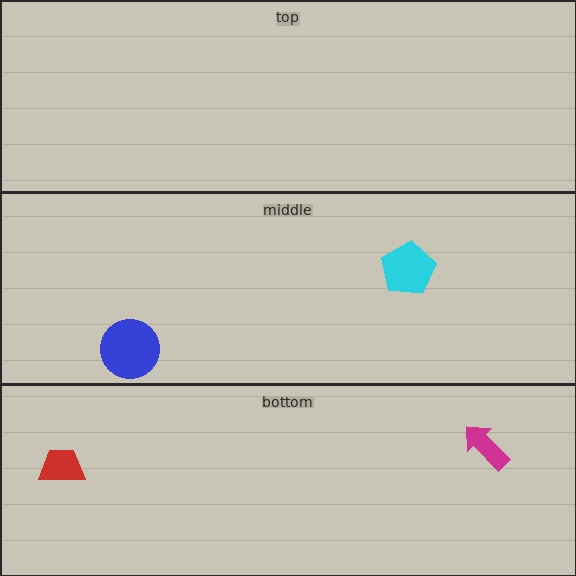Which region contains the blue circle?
The middle region.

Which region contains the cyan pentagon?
The middle region.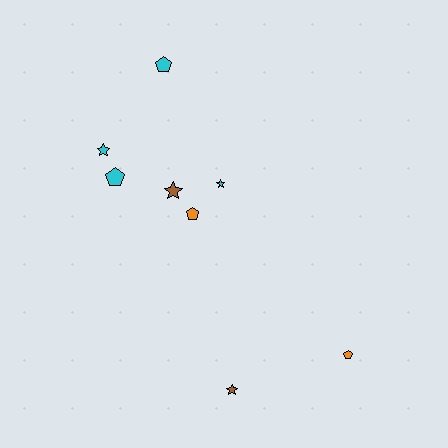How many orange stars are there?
There are no orange stars.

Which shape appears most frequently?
Star, with 4 objects.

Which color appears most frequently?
Cyan, with 4 objects.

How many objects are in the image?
There are 8 objects.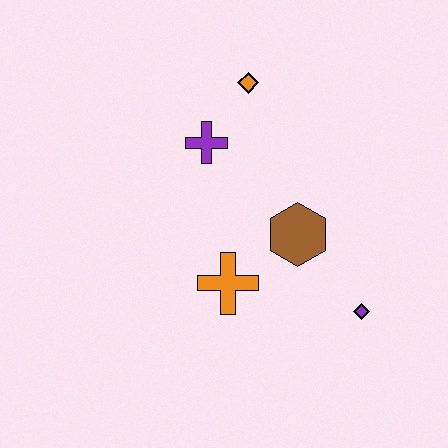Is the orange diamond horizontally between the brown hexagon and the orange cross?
Yes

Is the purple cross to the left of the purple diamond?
Yes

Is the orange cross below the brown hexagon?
Yes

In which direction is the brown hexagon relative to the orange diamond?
The brown hexagon is below the orange diamond.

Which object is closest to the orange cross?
The brown hexagon is closest to the orange cross.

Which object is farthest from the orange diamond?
The purple diamond is farthest from the orange diamond.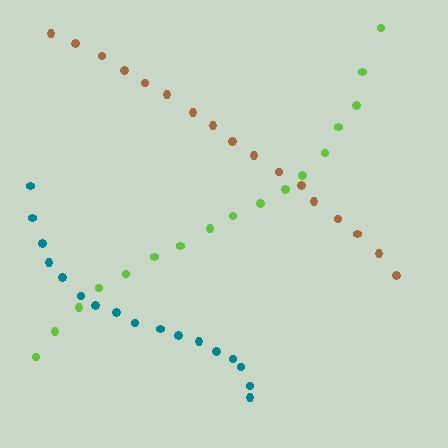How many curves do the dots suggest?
There are 3 distinct paths.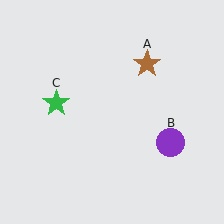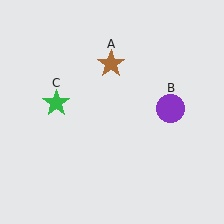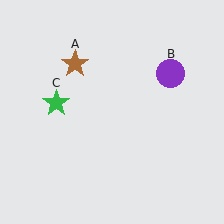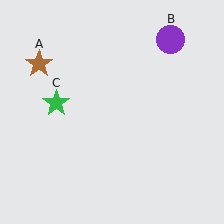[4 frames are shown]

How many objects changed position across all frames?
2 objects changed position: brown star (object A), purple circle (object B).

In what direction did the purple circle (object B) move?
The purple circle (object B) moved up.